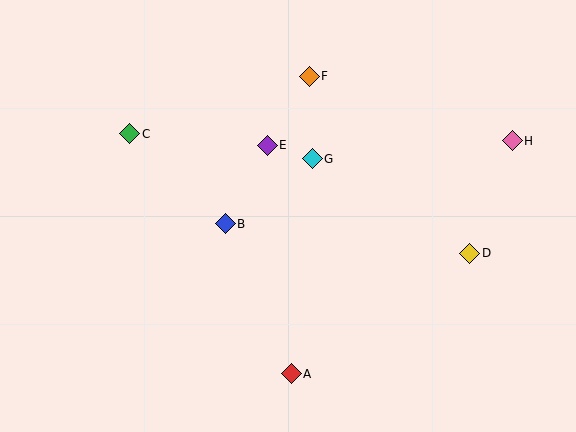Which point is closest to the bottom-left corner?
Point A is closest to the bottom-left corner.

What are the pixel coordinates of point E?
Point E is at (267, 145).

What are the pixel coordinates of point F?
Point F is at (309, 76).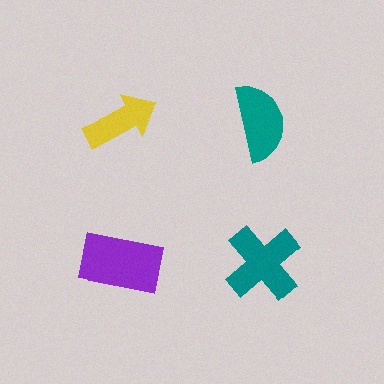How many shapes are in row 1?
2 shapes.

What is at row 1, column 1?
A yellow arrow.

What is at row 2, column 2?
A teal cross.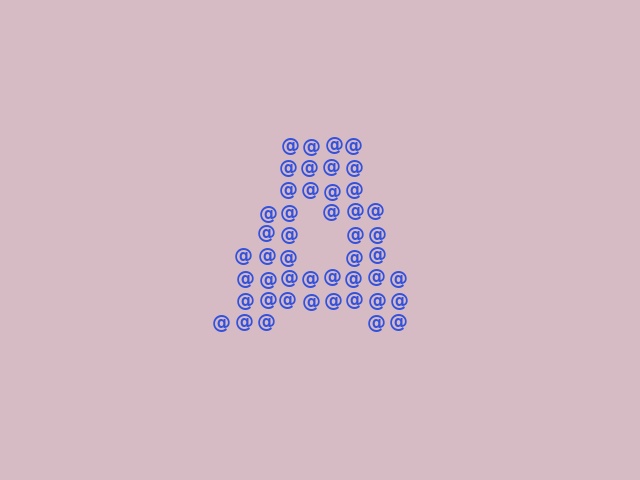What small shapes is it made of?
It is made of small at signs.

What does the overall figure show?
The overall figure shows the letter A.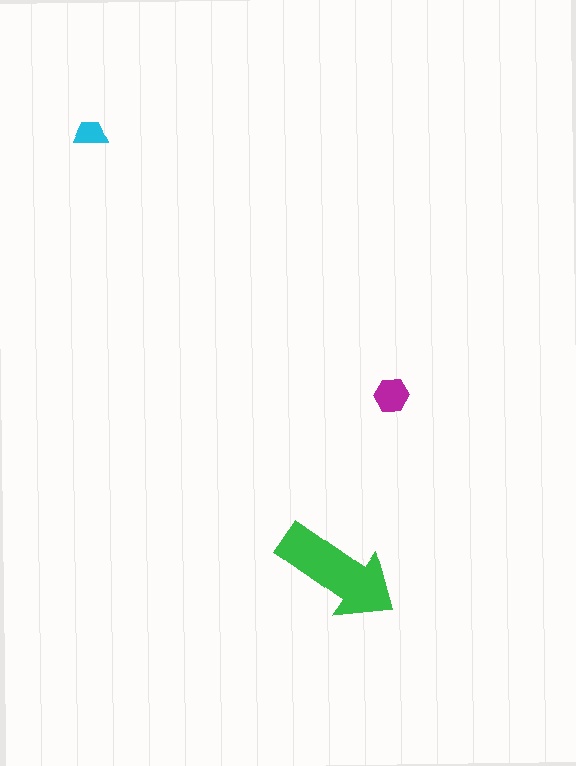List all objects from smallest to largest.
The cyan trapezoid, the magenta hexagon, the green arrow.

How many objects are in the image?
There are 3 objects in the image.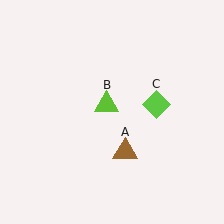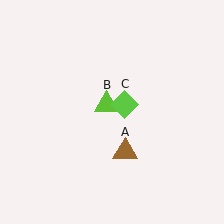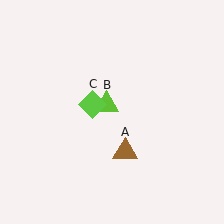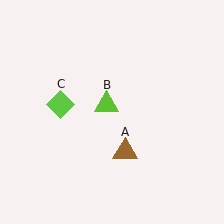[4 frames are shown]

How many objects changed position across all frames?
1 object changed position: lime diamond (object C).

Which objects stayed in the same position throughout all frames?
Brown triangle (object A) and lime triangle (object B) remained stationary.